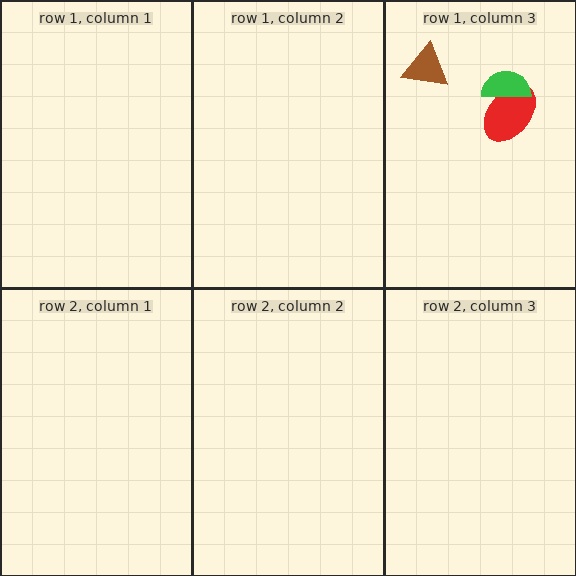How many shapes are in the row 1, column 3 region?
3.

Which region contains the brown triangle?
The row 1, column 3 region.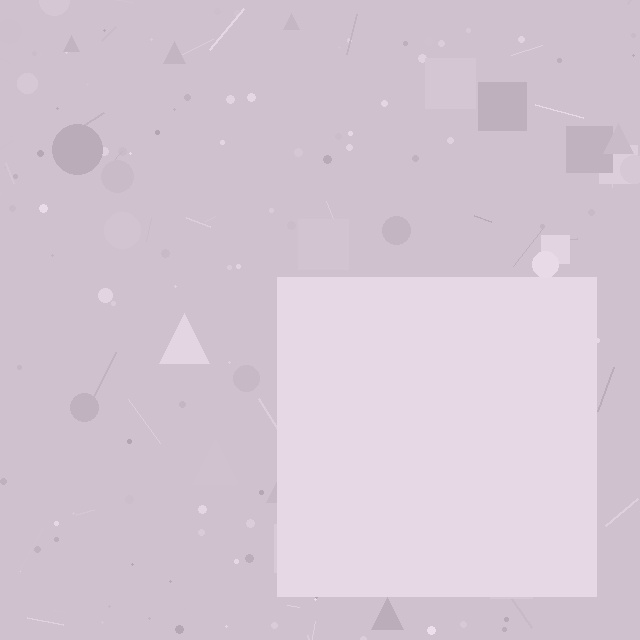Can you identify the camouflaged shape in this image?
The camouflaged shape is a square.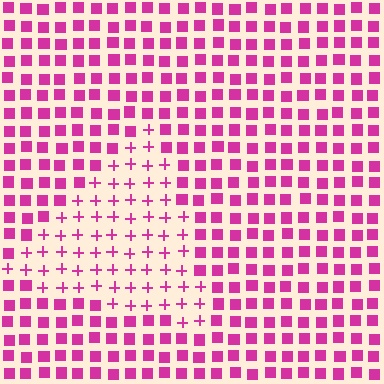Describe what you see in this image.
The image is filled with small magenta elements arranged in a uniform grid. A triangle-shaped region contains plus signs, while the surrounding area contains squares. The boundary is defined purely by the change in element shape.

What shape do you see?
I see a triangle.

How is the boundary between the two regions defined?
The boundary is defined by a change in element shape: plus signs inside vs. squares outside. All elements share the same color and spacing.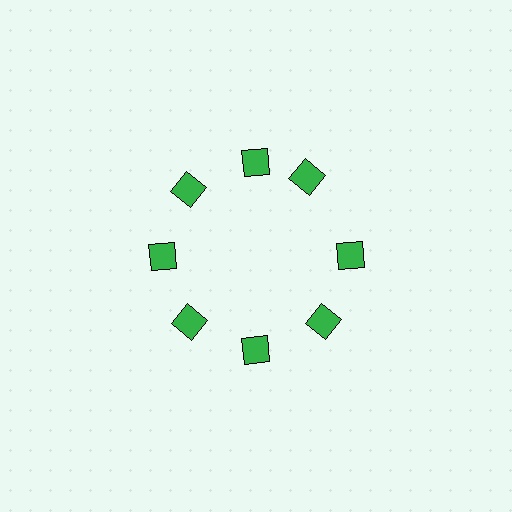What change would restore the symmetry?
The symmetry would be restored by rotating it back into even spacing with its neighbors so that all 8 squares sit at equal angles and equal distance from the center.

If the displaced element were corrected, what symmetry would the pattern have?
It would have 8-fold rotational symmetry — the pattern would map onto itself every 45 degrees.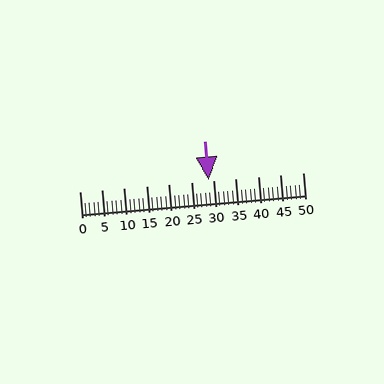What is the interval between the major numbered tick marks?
The major tick marks are spaced 5 units apart.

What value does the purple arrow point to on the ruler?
The purple arrow points to approximately 29.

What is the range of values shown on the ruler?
The ruler shows values from 0 to 50.